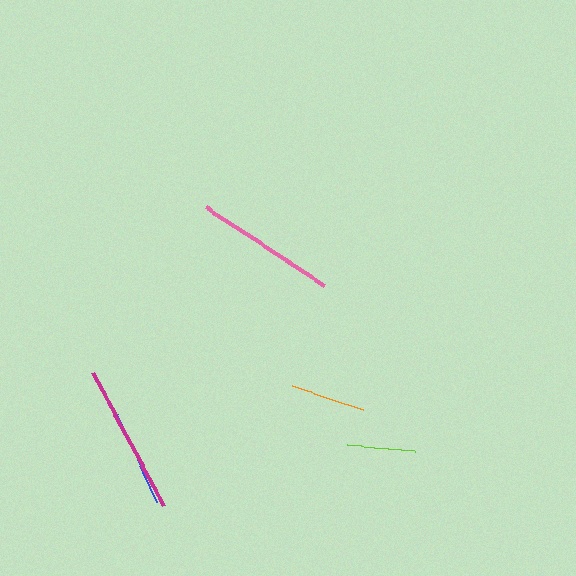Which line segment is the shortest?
The lime line is the shortest at approximately 68 pixels.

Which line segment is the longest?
The magenta line is the longest at approximately 150 pixels.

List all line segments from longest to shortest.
From longest to shortest: magenta, pink, blue, orange, lime.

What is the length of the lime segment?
The lime segment is approximately 68 pixels long.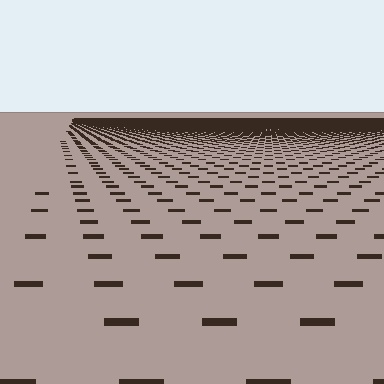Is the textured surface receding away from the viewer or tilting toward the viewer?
The surface is receding away from the viewer. Texture elements get smaller and denser toward the top.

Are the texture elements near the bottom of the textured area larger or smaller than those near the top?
Larger. Near the bottom, elements are closer to the viewer and appear at a bigger on-screen size.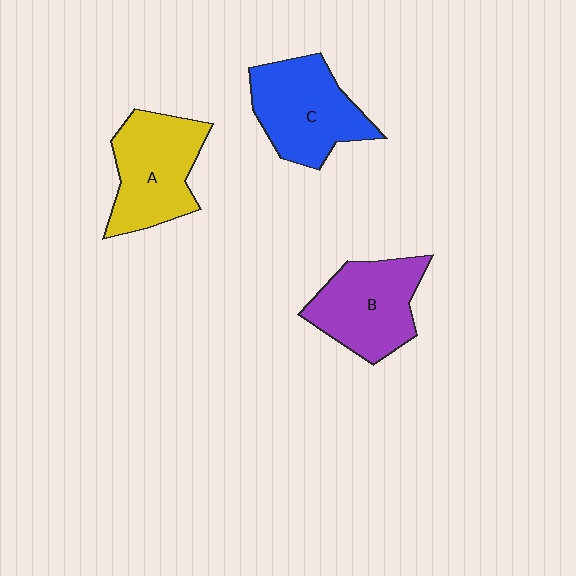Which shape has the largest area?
Shape C (blue).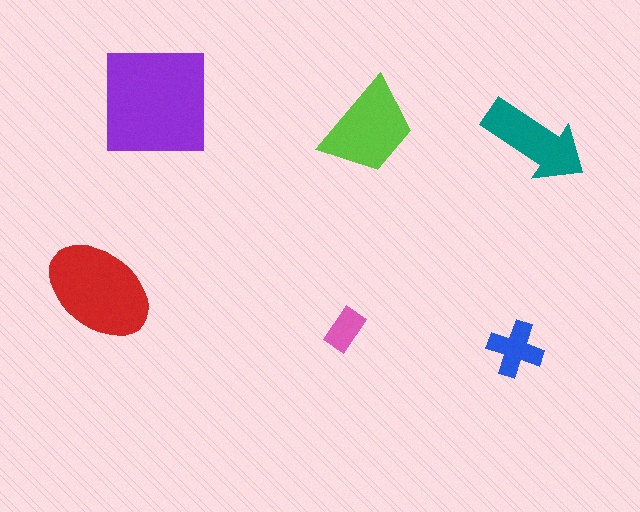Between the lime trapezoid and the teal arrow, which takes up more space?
The lime trapezoid.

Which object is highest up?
The purple square is topmost.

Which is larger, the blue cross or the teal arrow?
The teal arrow.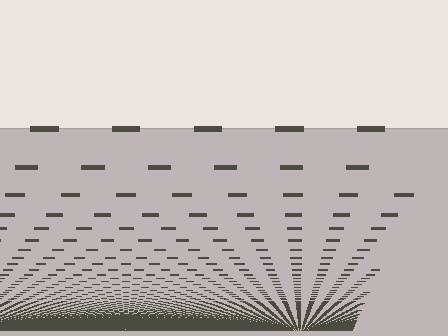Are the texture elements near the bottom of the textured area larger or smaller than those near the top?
Smaller. The gradient is inverted — elements near the bottom are smaller and denser.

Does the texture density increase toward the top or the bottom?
Density increases toward the bottom.